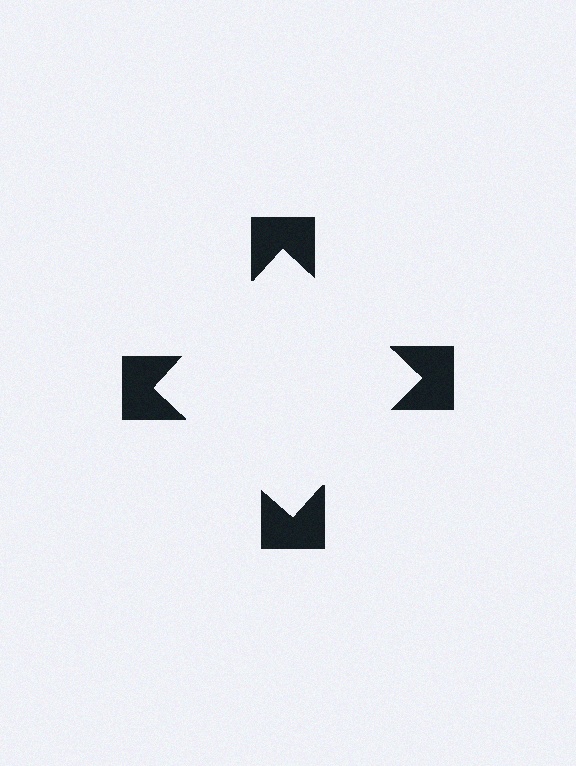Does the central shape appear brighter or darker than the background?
It typically appears slightly brighter than the background, even though no actual brightness change is drawn.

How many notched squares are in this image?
There are 4 — one at each vertex of the illusory square.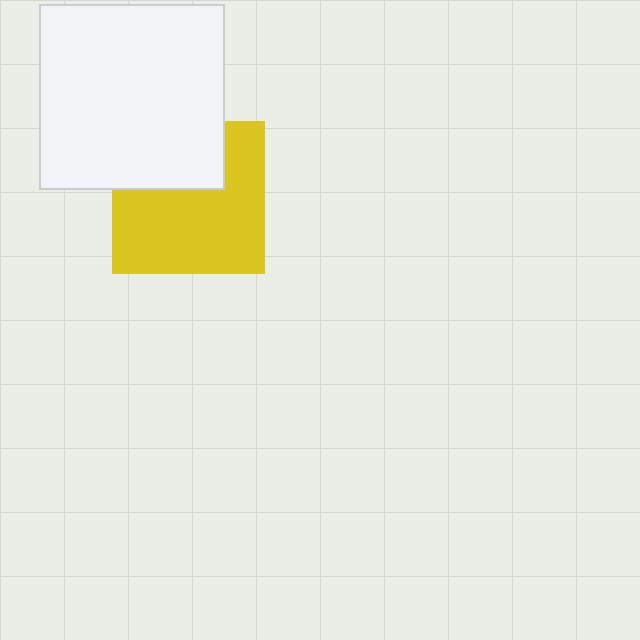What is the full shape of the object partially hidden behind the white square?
The partially hidden object is a yellow square.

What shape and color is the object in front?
The object in front is a white square.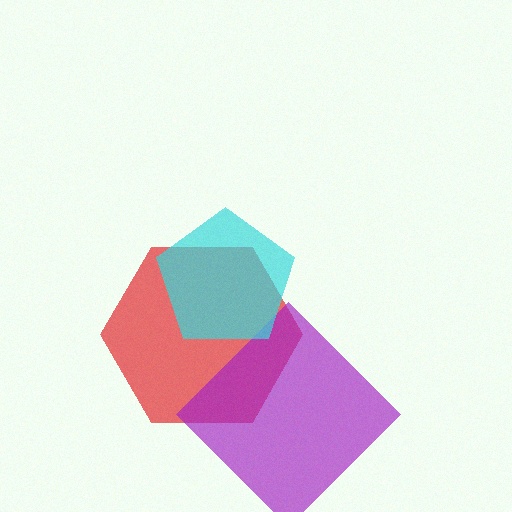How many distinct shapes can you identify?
There are 3 distinct shapes: a red hexagon, a purple diamond, a cyan pentagon.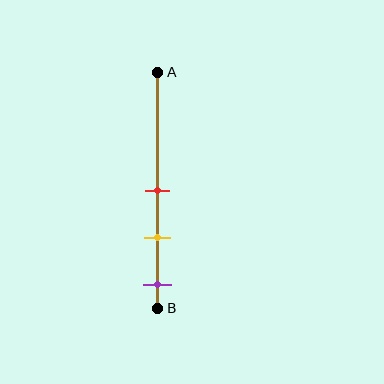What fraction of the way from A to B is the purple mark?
The purple mark is approximately 90% (0.9) of the way from A to B.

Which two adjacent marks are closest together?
The red and yellow marks are the closest adjacent pair.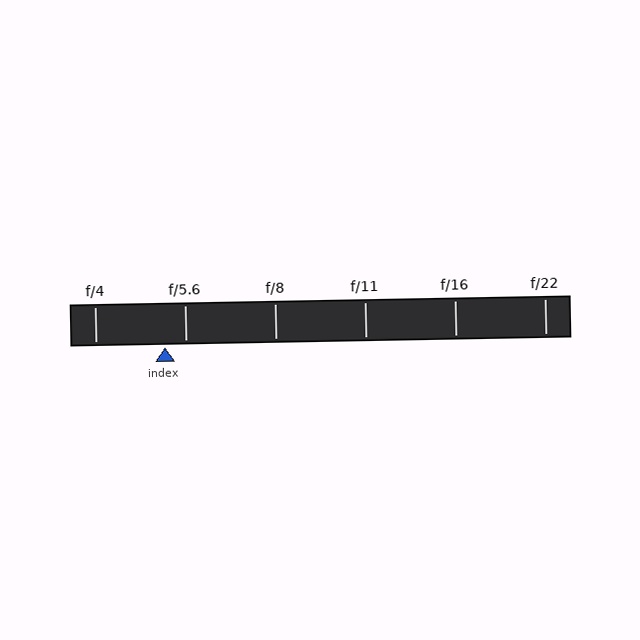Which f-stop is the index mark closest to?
The index mark is closest to f/5.6.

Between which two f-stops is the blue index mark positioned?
The index mark is between f/4 and f/5.6.